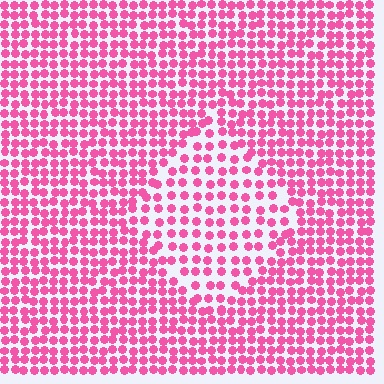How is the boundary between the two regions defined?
The boundary is defined by a change in element density (approximately 1.6x ratio). All elements are the same color, size, and shape.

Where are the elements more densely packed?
The elements are more densely packed outside the diamond boundary.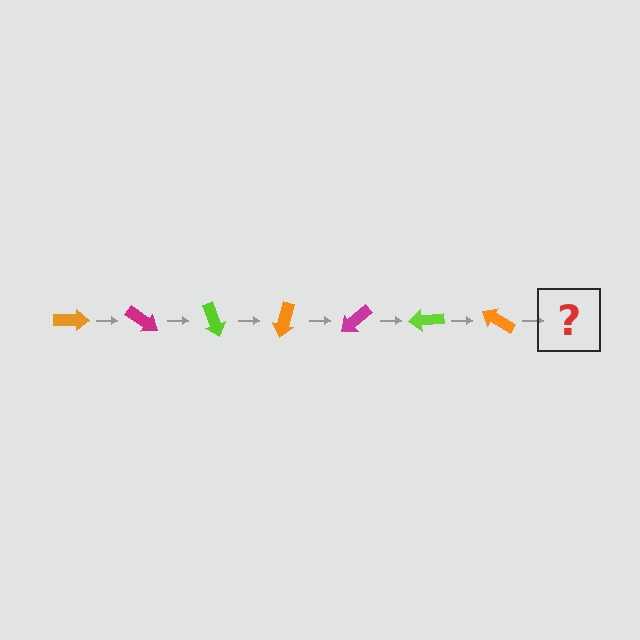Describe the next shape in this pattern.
It should be a magenta arrow, rotated 245 degrees from the start.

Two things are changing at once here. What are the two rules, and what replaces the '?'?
The two rules are that it rotates 35 degrees each step and the color cycles through orange, magenta, and lime. The '?' should be a magenta arrow, rotated 245 degrees from the start.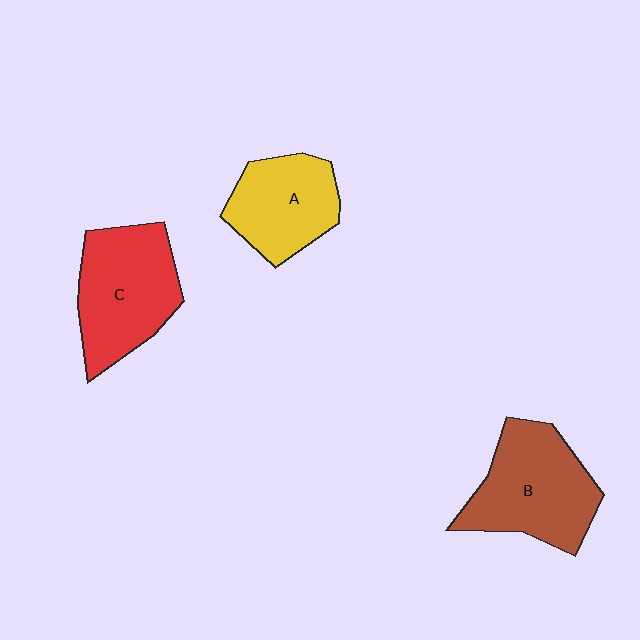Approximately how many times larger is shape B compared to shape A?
Approximately 1.3 times.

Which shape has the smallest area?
Shape A (yellow).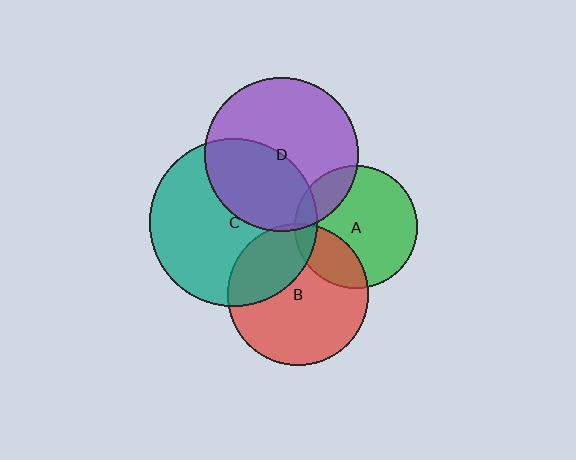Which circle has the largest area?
Circle C (teal).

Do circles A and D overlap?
Yes.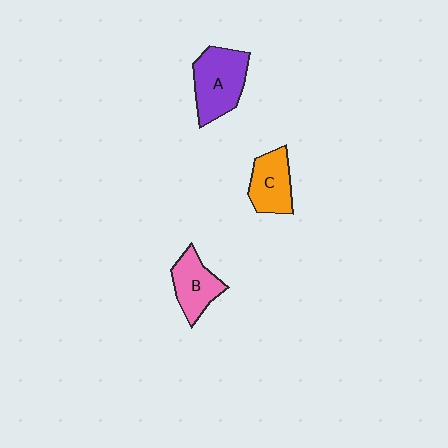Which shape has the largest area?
Shape A (purple).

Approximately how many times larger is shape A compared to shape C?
Approximately 1.4 times.